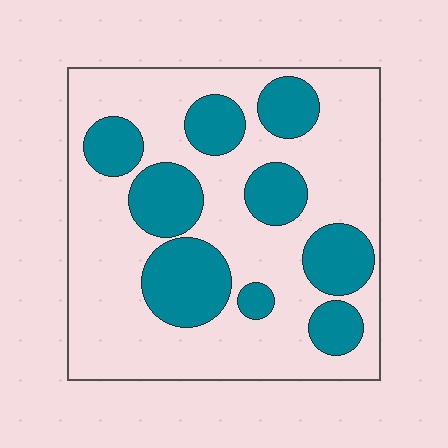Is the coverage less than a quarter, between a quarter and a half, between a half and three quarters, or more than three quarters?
Between a quarter and a half.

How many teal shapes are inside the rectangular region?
9.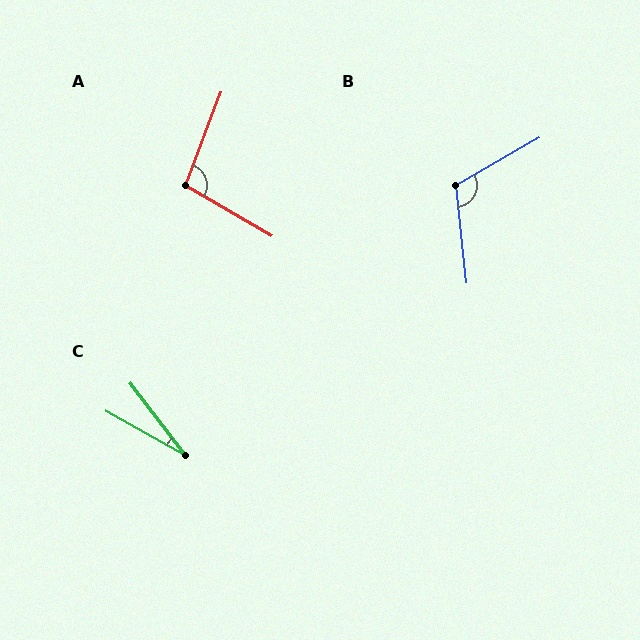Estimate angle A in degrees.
Approximately 99 degrees.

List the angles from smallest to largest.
C (24°), A (99°), B (114°).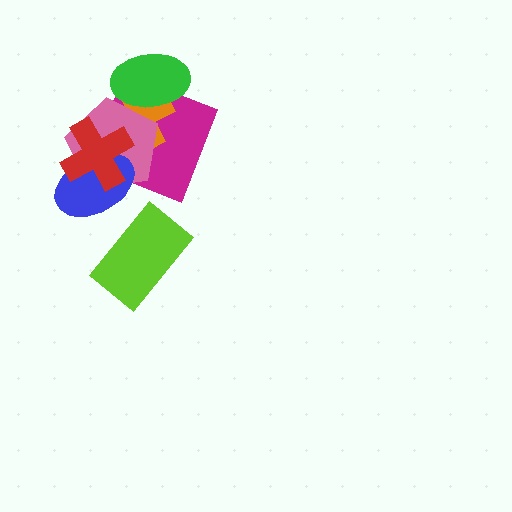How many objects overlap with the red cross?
4 objects overlap with the red cross.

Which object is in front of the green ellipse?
The pink pentagon is in front of the green ellipse.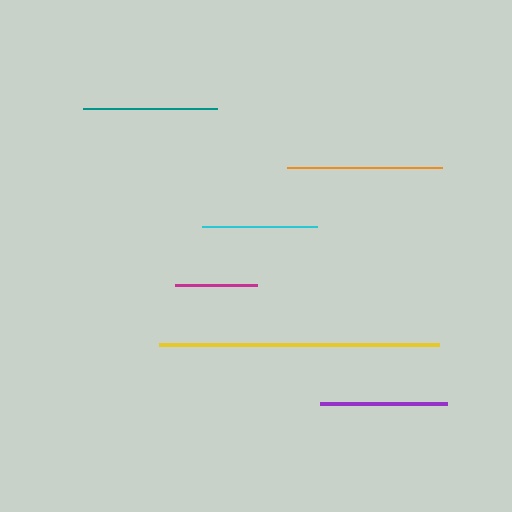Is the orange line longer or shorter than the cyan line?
The orange line is longer than the cyan line.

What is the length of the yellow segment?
The yellow segment is approximately 280 pixels long.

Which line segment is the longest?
The yellow line is the longest at approximately 280 pixels.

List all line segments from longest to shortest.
From longest to shortest: yellow, orange, teal, purple, cyan, magenta.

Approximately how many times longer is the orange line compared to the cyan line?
The orange line is approximately 1.4 times the length of the cyan line.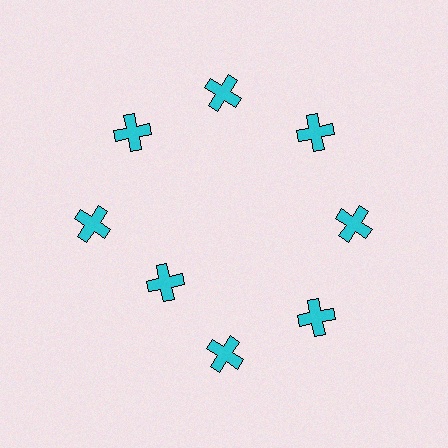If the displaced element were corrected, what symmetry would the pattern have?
It would have 8-fold rotational symmetry — the pattern would map onto itself every 45 degrees.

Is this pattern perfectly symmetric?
No. The 8 cyan crosses are arranged in a ring, but one element near the 8 o'clock position is pulled inward toward the center, breaking the 8-fold rotational symmetry.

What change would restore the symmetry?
The symmetry would be restored by moving it outward, back onto the ring so that all 8 crosses sit at equal angles and equal distance from the center.